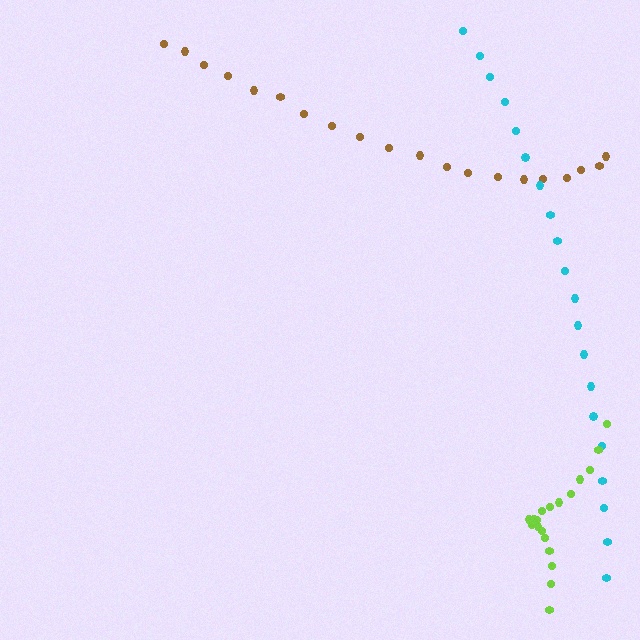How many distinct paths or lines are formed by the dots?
There are 3 distinct paths.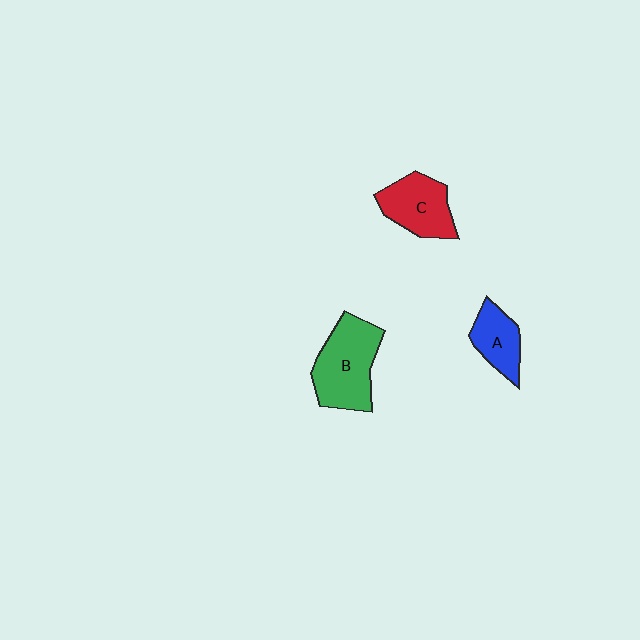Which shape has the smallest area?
Shape A (blue).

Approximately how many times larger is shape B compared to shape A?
Approximately 1.8 times.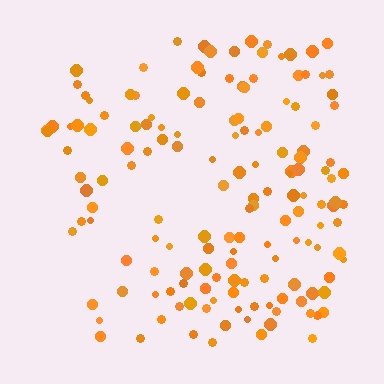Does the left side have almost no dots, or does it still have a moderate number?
Still a moderate number, just noticeably fewer than the right.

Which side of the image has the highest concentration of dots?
The right.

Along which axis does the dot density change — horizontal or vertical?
Horizontal.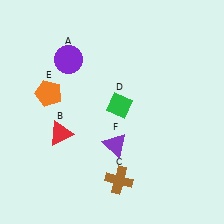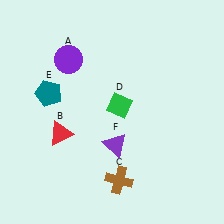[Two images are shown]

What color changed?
The pentagon (E) changed from orange in Image 1 to teal in Image 2.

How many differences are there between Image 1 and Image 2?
There is 1 difference between the two images.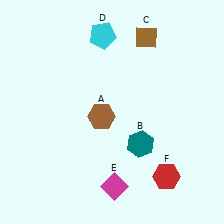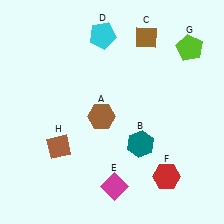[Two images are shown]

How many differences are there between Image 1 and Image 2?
There are 2 differences between the two images.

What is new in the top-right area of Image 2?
A lime pentagon (G) was added in the top-right area of Image 2.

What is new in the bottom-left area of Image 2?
A brown diamond (H) was added in the bottom-left area of Image 2.